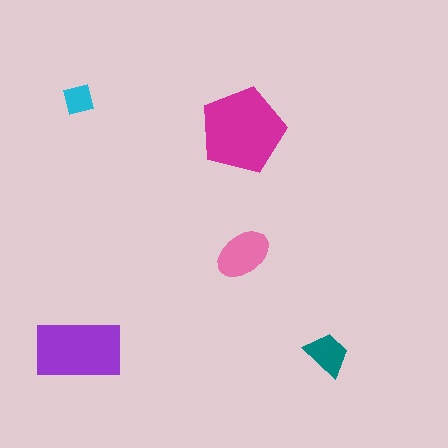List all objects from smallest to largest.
The cyan square, the teal trapezoid, the pink ellipse, the purple rectangle, the magenta pentagon.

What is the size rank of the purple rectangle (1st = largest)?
2nd.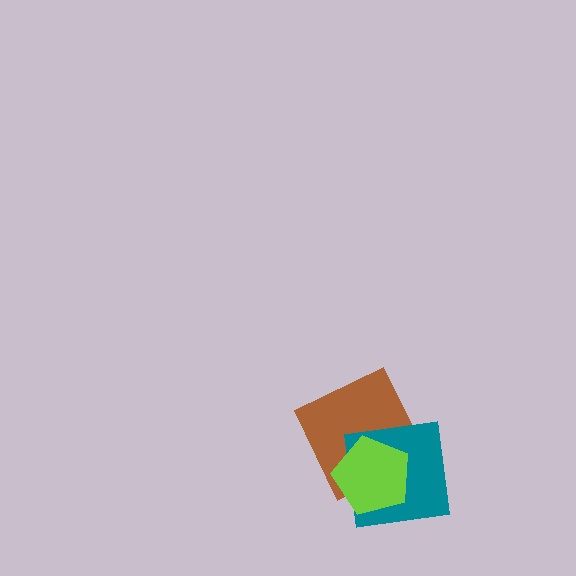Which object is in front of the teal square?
The lime pentagon is in front of the teal square.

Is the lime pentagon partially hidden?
No, no other shape covers it.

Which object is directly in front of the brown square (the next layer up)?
The teal square is directly in front of the brown square.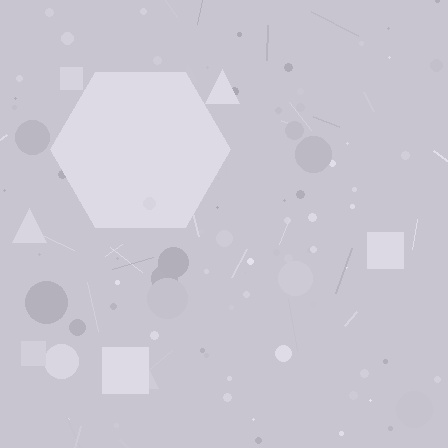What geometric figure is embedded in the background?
A hexagon is embedded in the background.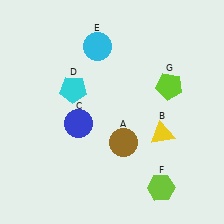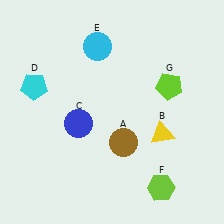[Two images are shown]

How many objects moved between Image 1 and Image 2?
1 object moved between the two images.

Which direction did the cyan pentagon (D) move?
The cyan pentagon (D) moved left.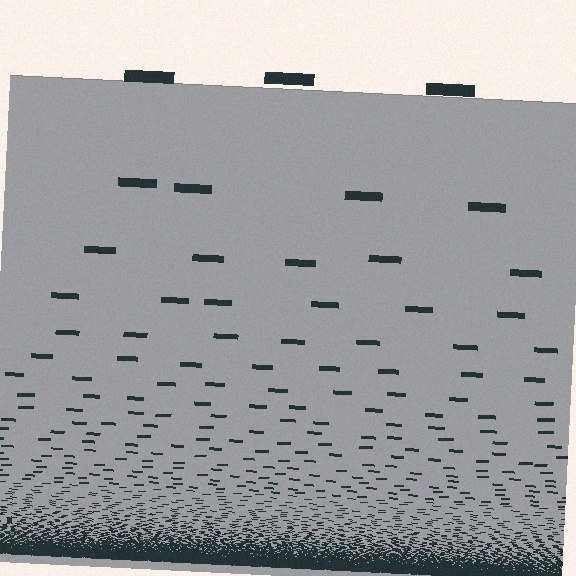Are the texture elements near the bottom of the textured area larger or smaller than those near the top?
Smaller. The gradient is inverted — elements near the bottom are smaller and denser.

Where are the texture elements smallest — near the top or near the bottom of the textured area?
Near the bottom.